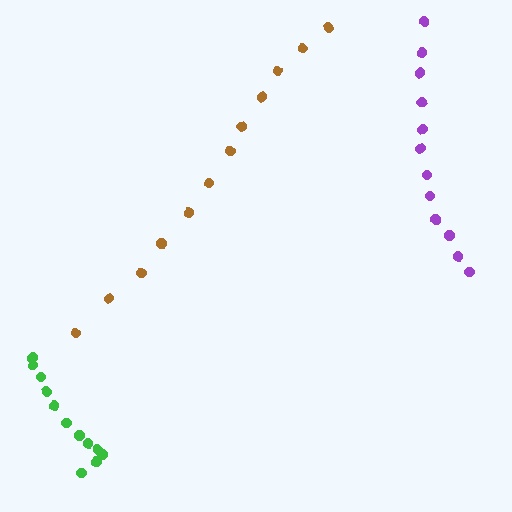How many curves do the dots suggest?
There are 3 distinct paths.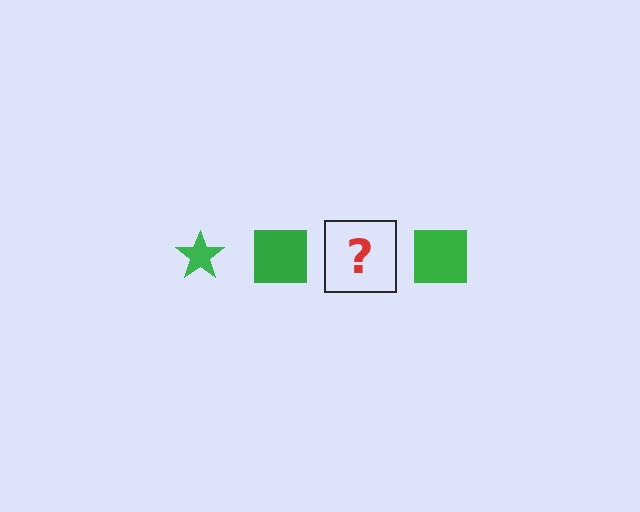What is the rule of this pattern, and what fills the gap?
The rule is that the pattern cycles through star, square shapes in green. The gap should be filled with a green star.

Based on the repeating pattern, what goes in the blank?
The blank should be a green star.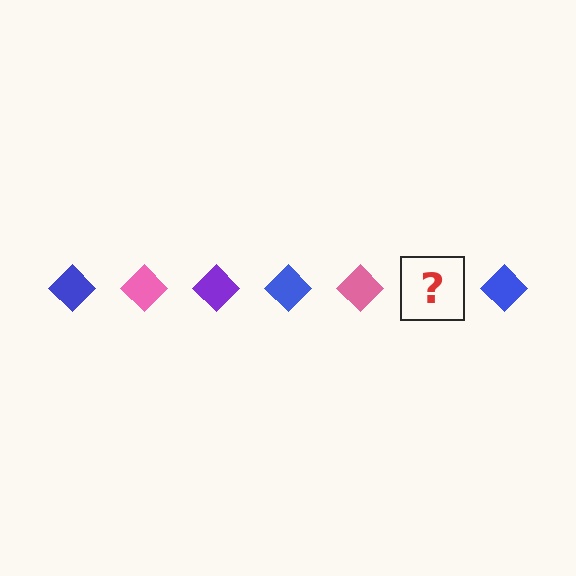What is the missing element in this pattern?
The missing element is a purple diamond.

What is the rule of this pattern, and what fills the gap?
The rule is that the pattern cycles through blue, pink, purple diamonds. The gap should be filled with a purple diamond.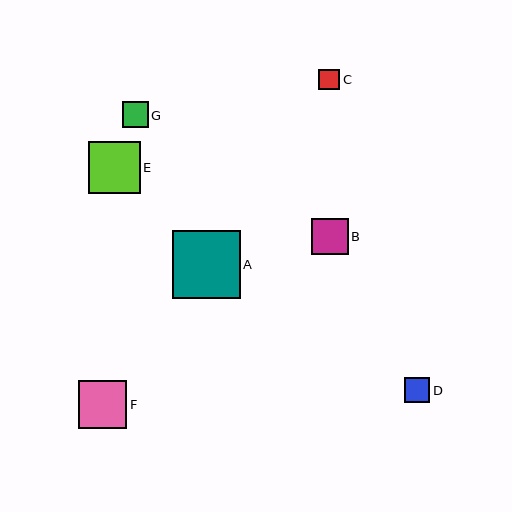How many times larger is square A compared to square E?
Square A is approximately 1.3 times the size of square E.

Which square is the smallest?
Square C is the smallest with a size of approximately 21 pixels.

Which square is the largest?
Square A is the largest with a size of approximately 67 pixels.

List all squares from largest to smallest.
From largest to smallest: A, E, F, B, G, D, C.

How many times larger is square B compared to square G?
Square B is approximately 1.4 times the size of square G.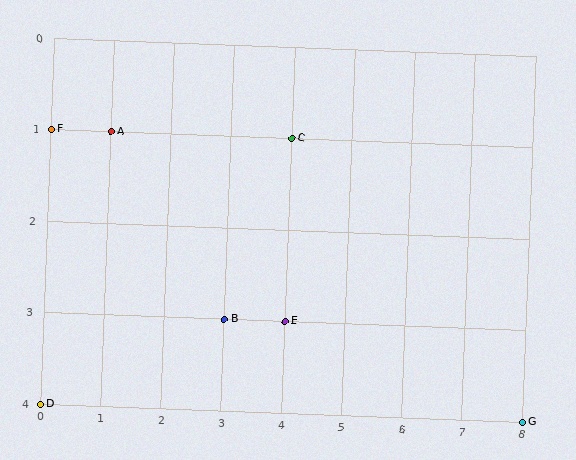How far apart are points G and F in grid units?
Points G and F are 8 columns and 3 rows apart (about 8.5 grid units diagonally).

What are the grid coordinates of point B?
Point B is at grid coordinates (3, 3).